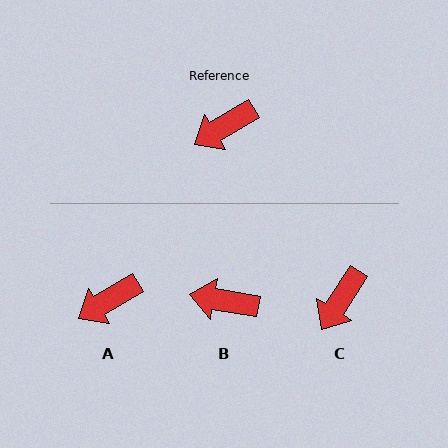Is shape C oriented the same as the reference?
No, it is off by about 26 degrees.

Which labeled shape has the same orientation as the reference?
A.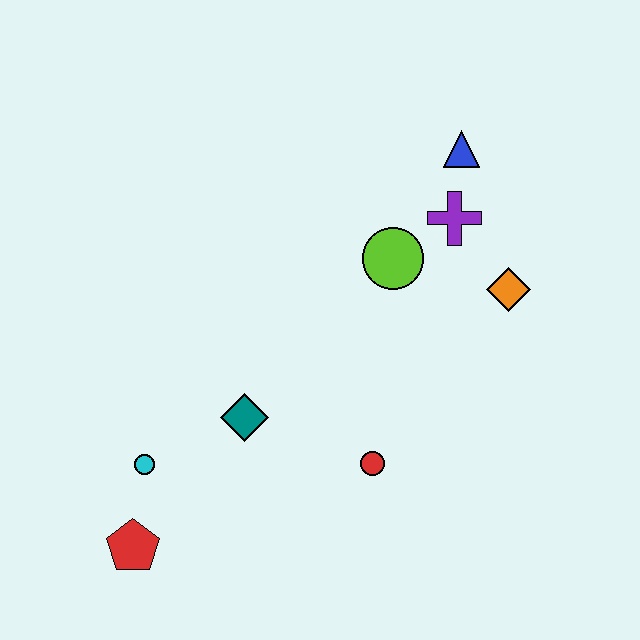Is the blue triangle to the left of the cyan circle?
No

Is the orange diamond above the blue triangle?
No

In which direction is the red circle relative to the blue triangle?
The red circle is below the blue triangle.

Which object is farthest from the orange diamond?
The red pentagon is farthest from the orange diamond.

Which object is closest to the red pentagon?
The cyan circle is closest to the red pentagon.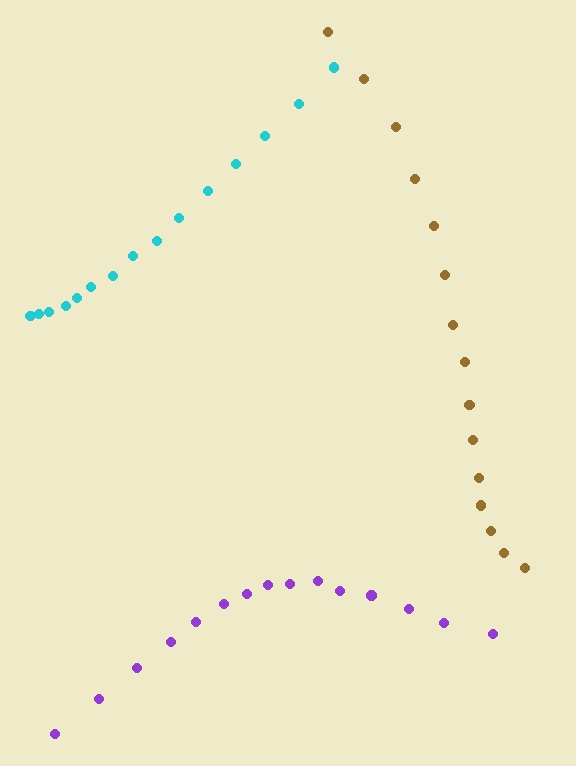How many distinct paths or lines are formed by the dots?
There are 3 distinct paths.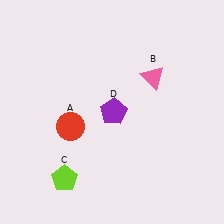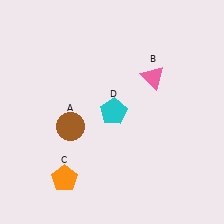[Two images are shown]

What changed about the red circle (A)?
In Image 1, A is red. In Image 2, it changed to brown.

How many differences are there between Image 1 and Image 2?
There are 3 differences between the two images.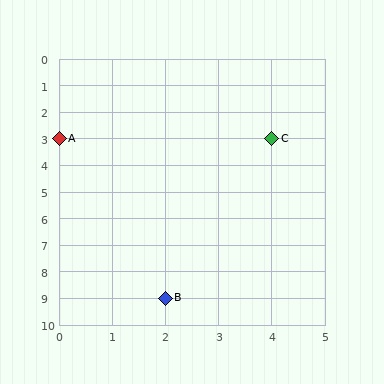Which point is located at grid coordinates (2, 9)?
Point B is at (2, 9).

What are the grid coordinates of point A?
Point A is at grid coordinates (0, 3).